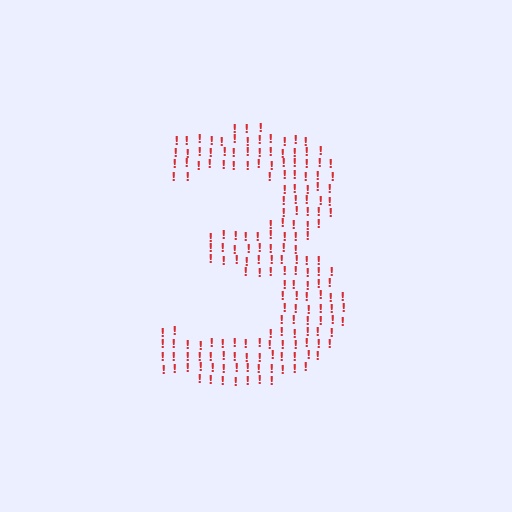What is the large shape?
The large shape is the digit 3.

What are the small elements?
The small elements are exclamation marks.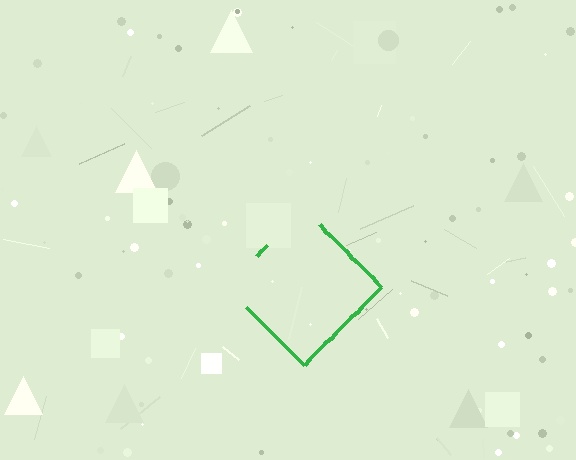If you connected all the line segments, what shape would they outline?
They would outline a diamond.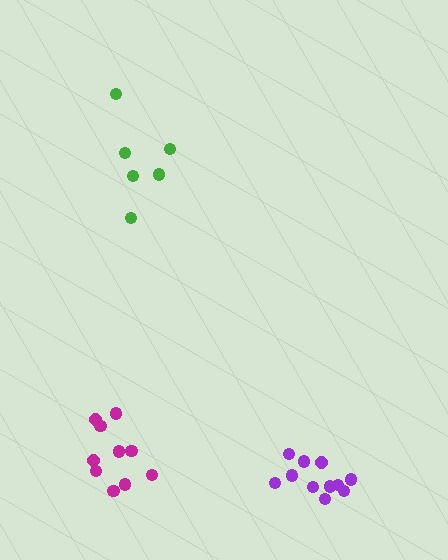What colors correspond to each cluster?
The clusters are colored: purple, green, magenta.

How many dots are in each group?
Group 1: 11 dots, Group 2: 6 dots, Group 3: 10 dots (27 total).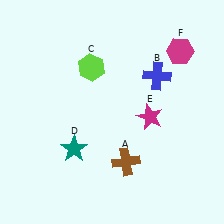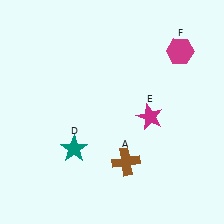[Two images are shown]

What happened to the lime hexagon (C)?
The lime hexagon (C) was removed in Image 2. It was in the top-left area of Image 1.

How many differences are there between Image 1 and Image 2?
There are 2 differences between the two images.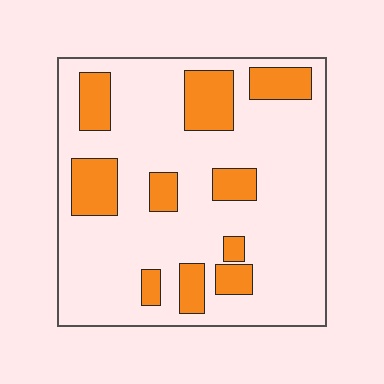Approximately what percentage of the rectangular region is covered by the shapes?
Approximately 20%.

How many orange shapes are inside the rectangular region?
10.